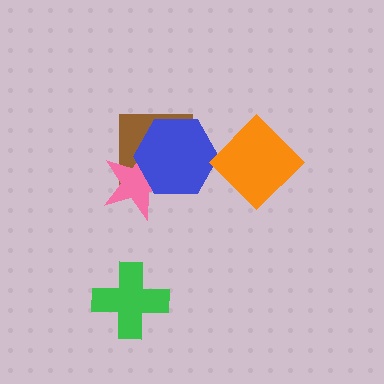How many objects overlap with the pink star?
2 objects overlap with the pink star.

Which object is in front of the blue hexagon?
The orange diamond is in front of the blue hexagon.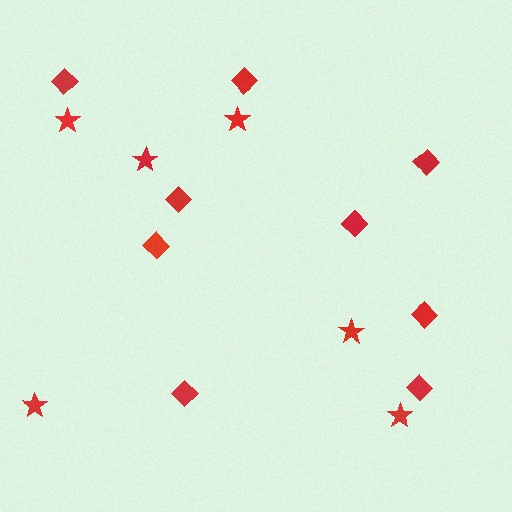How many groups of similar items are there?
There are 2 groups: one group of stars (6) and one group of diamonds (9).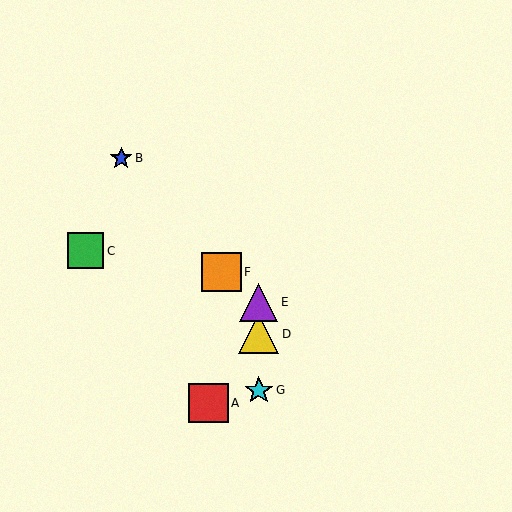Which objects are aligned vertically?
Objects D, E, G are aligned vertically.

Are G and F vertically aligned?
No, G is at x≈259 and F is at x≈222.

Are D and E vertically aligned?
Yes, both are at x≈259.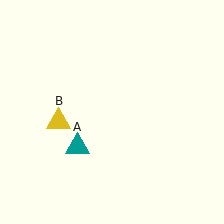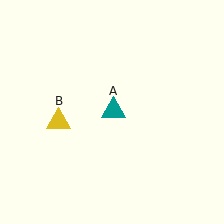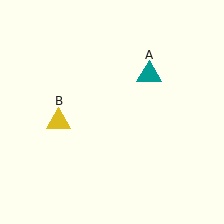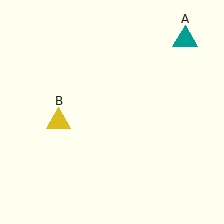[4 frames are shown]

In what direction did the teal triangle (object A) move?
The teal triangle (object A) moved up and to the right.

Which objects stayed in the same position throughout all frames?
Yellow triangle (object B) remained stationary.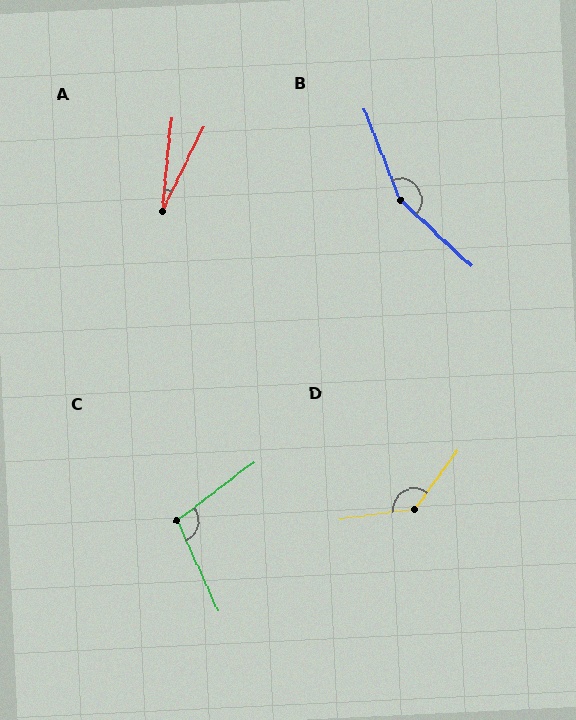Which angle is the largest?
B, at approximately 154 degrees.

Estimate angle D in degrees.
Approximately 134 degrees.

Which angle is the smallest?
A, at approximately 21 degrees.